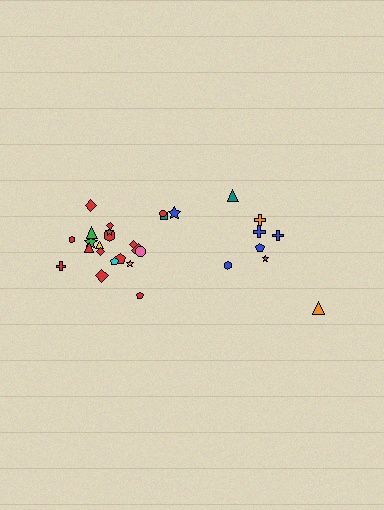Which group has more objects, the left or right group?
The left group.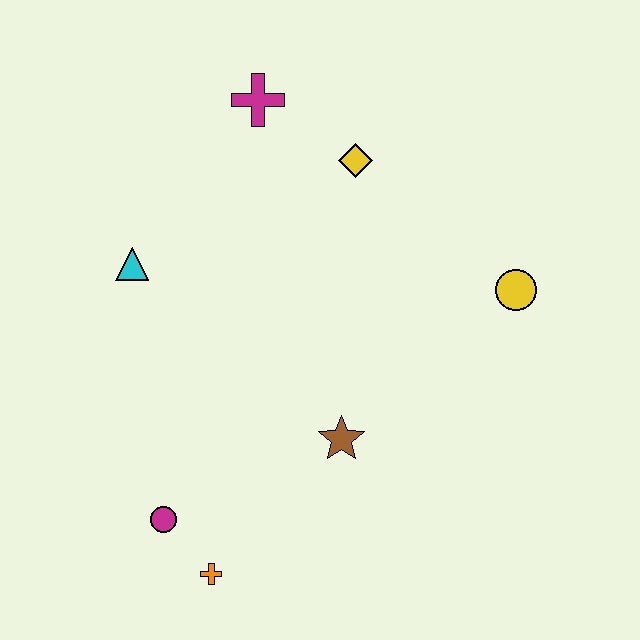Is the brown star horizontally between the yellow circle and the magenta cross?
Yes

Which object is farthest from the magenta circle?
The magenta cross is farthest from the magenta circle.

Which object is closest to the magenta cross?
The yellow diamond is closest to the magenta cross.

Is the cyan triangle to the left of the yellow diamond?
Yes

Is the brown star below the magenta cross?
Yes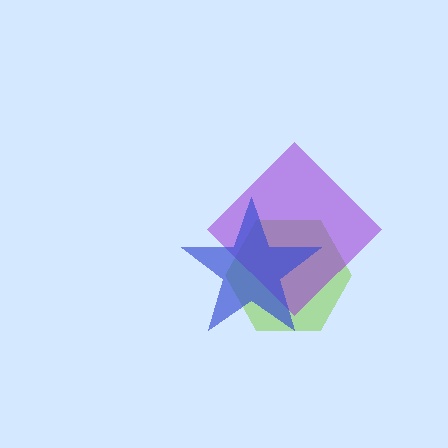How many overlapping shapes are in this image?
There are 3 overlapping shapes in the image.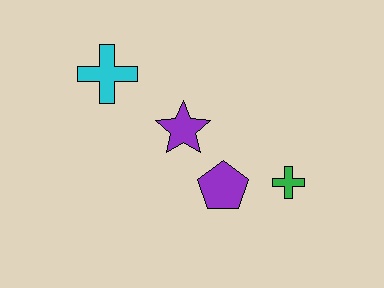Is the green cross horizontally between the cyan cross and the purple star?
No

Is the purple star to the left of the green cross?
Yes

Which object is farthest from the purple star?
The green cross is farthest from the purple star.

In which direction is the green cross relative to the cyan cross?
The green cross is to the right of the cyan cross.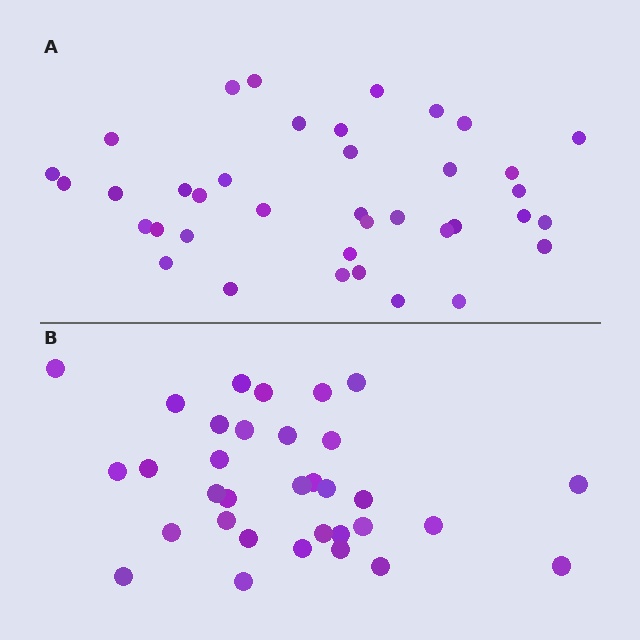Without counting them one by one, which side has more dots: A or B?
Region A (the top region) has more dots.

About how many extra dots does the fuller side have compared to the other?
Region A has about 5 more dots than region B.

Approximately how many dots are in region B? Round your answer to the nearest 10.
About 30 dots. (The exact count is 33, which rounds to 30.)